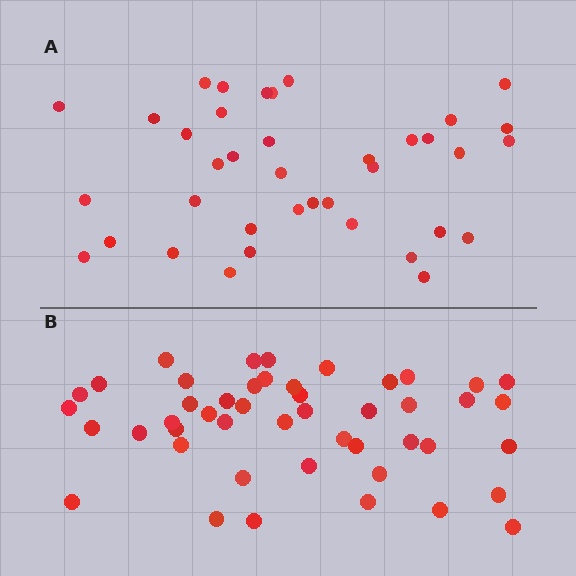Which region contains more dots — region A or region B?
Region B (the bottom region) has more dots.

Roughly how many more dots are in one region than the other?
Region B has roughly 8 or so more dots than region A.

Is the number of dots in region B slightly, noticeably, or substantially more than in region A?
Region B has only slightly more — the two regions are fairly close. The ratio is roughly 1.2 to 1.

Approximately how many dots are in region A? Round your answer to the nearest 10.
About 40 dots. (The exact count is 38, which rounds to 40.)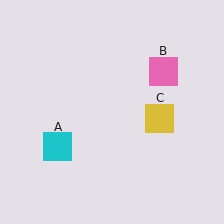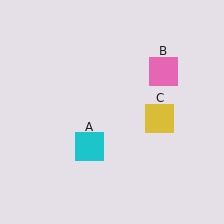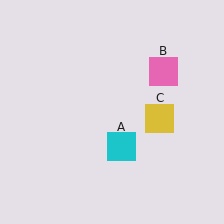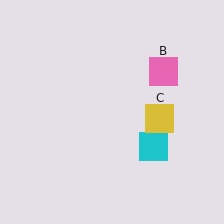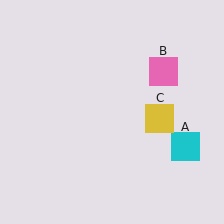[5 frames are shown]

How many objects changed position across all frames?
1 object changed position: cyan square (object A).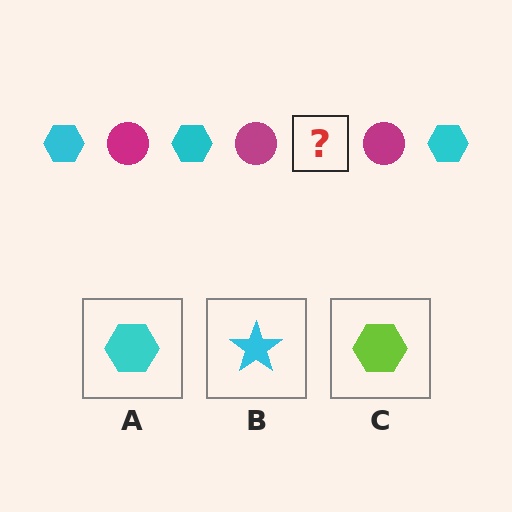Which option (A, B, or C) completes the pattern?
A.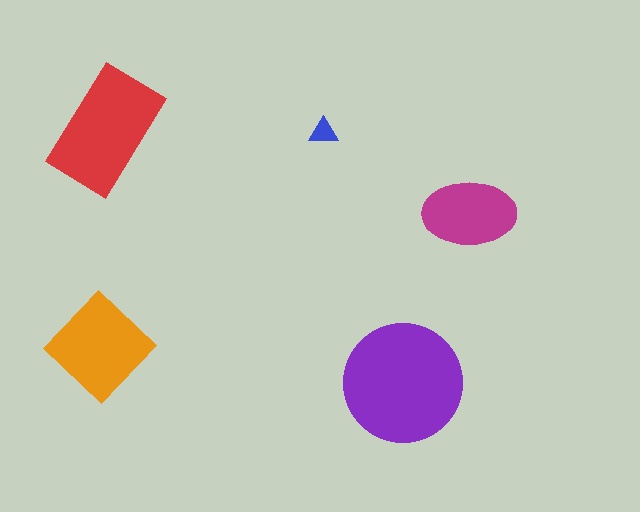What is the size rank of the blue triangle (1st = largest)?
5th.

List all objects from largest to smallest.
The purple circle, the red rectangle, the orange diamond, the magenta ellipse, the blue triangle.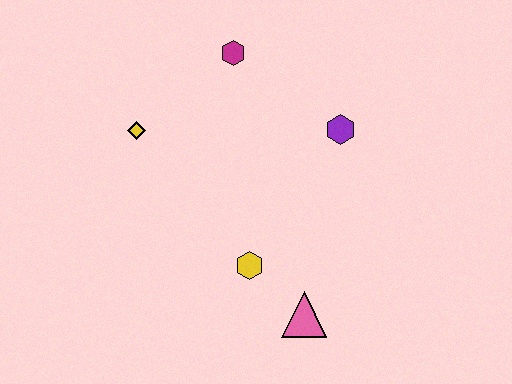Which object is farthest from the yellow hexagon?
The magenta hexagon is farthest from the yellow hexagon.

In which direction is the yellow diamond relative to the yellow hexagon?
The yellow diamond is above the yellow hexagon.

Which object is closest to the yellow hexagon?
The pink triangle is closest to the yellow hexagon.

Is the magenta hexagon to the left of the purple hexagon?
Yes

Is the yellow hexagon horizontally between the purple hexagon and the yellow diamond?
Yes